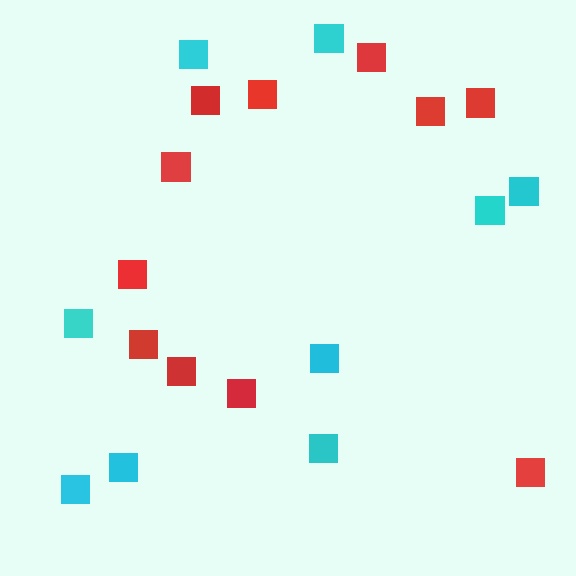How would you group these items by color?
There are 2 groups: one group of red squares (11) and one group of cyan squares (9).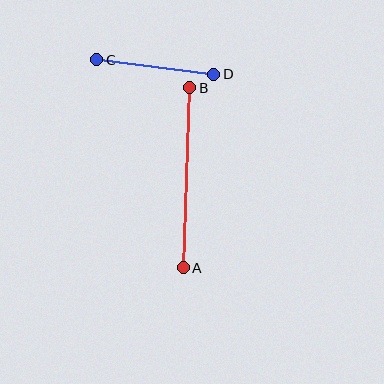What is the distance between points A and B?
The distance is approximately 180 pixels.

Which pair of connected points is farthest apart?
Points A and B are farthest apart.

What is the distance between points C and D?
The distance is approximately 117 pixels.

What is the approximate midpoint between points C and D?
The midpoint is at approximately (155, 67) pixels.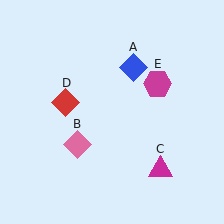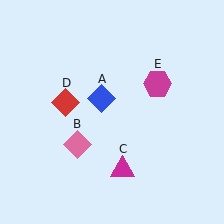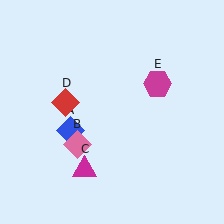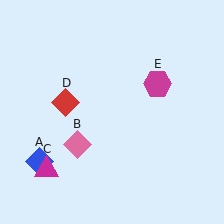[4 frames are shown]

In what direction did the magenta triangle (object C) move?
The magenta triangle (object C) moved left.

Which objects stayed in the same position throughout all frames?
Pink diamond (object B) and red diamond (object D) and magenta hexagon (object E) remained stationary.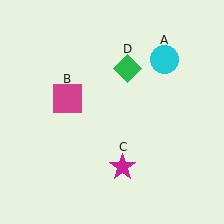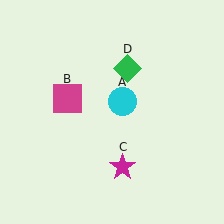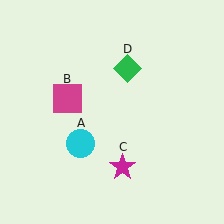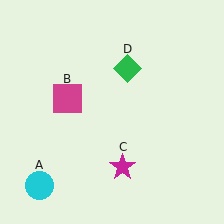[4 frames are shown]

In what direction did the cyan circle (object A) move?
The cyan circle (object A) moved down and to the left.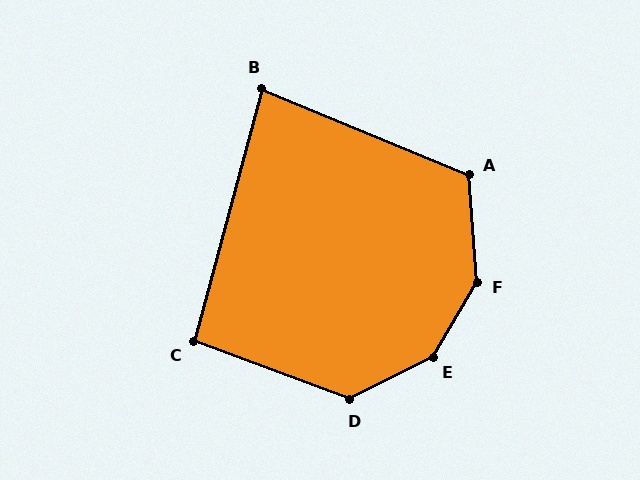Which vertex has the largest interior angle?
E, at approximately 148 degrees.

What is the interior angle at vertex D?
Approximately 132 degrees (obtuse).